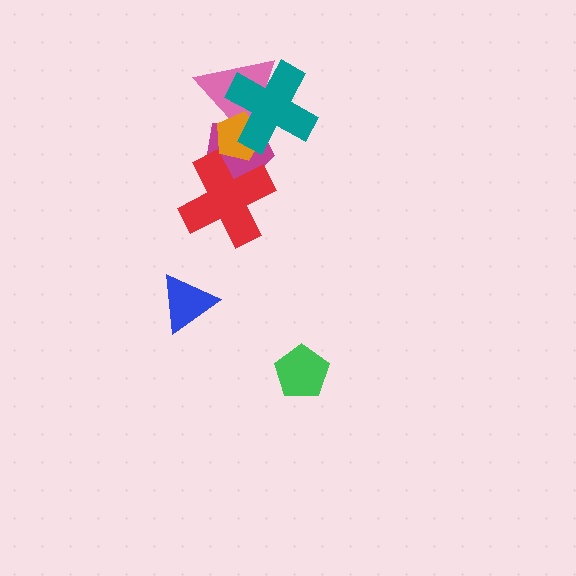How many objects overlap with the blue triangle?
0 objects overlap with the blue triangle.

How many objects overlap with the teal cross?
3 objects overlap with the teal cross.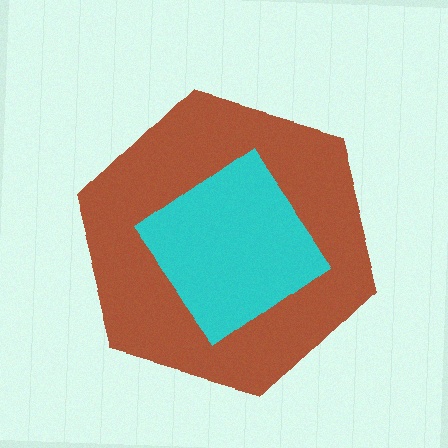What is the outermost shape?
The brown hexagon.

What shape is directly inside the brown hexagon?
The cyan diamond.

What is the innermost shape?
The cyan diamond.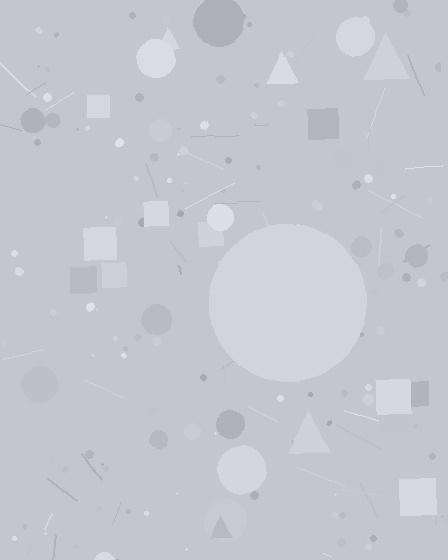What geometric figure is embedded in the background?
A circle is embedded in the background.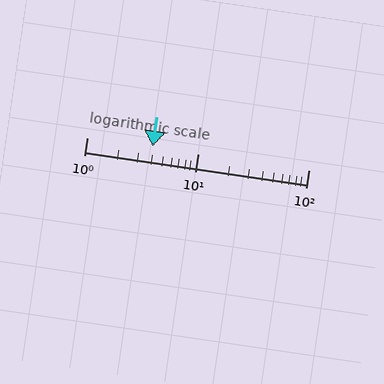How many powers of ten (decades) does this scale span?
The scale spans 2 decades, from 1 to 100.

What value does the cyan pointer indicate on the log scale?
The pointer indicates approximately 3.9.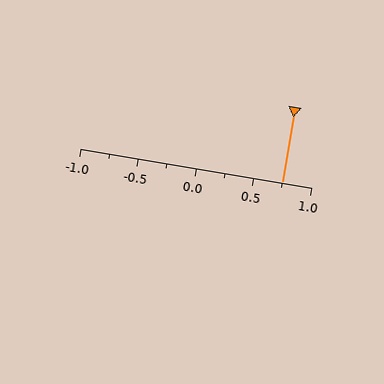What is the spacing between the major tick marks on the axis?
The major ticks are spaced 0.5 apart.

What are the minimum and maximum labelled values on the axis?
The axis runs from -1.0 to 1.0.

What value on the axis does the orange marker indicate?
The marker indicates approximately 0.75.